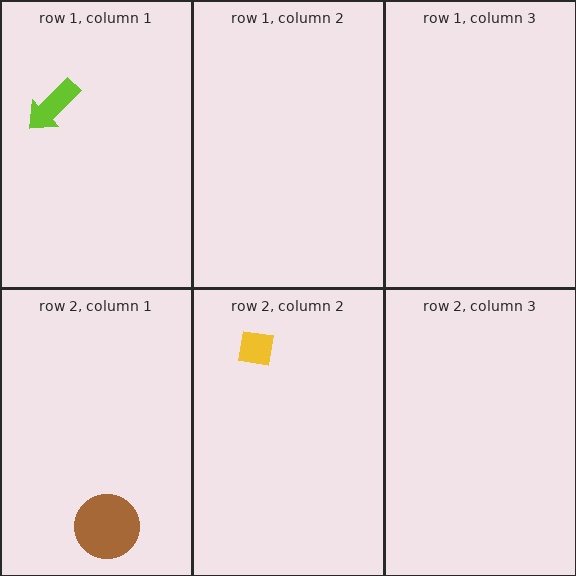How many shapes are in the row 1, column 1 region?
1.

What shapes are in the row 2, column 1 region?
The brown circle.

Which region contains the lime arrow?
The row 1, column 1 region.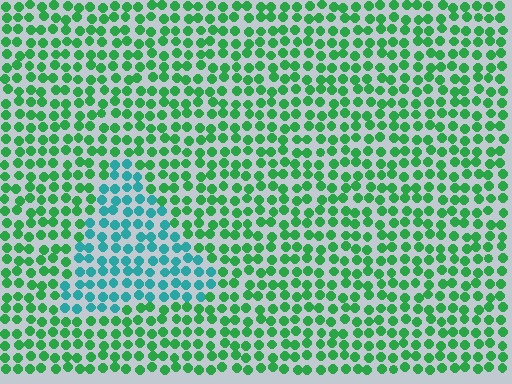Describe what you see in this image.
The image is filled with small green elements in a uniform arrangement. A triangle-shaped region is visible where the elements are tinted to a slightly different hue, forming a subtle color boundary.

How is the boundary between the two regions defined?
The boundary is defined purely by a slight shift in hue (about 46 degrees). Spacing, size, and orientation are identical on both sides.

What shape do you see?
I see a triangle.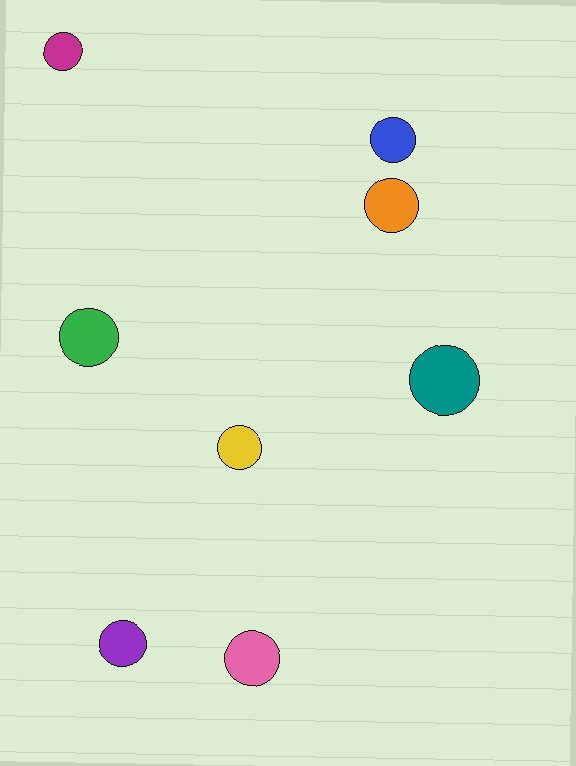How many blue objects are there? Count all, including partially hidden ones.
There is 1 blue object.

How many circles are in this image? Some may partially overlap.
There are 8 circles.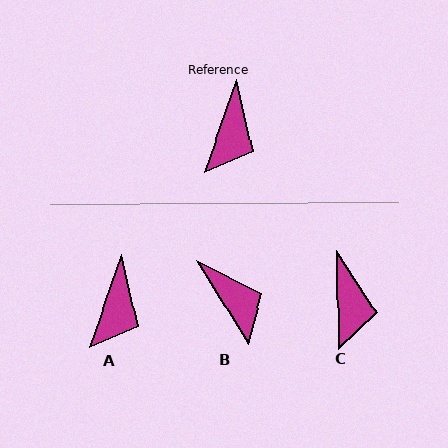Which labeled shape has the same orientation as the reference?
A.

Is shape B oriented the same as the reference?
No, it is off by about 51 degrees.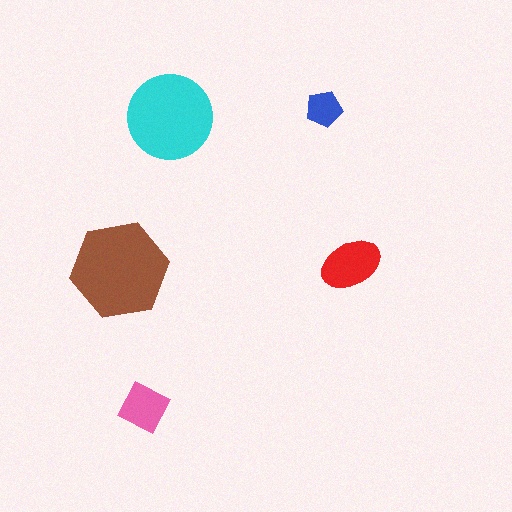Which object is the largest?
The brown hexagon.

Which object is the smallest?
The blue pentagon.